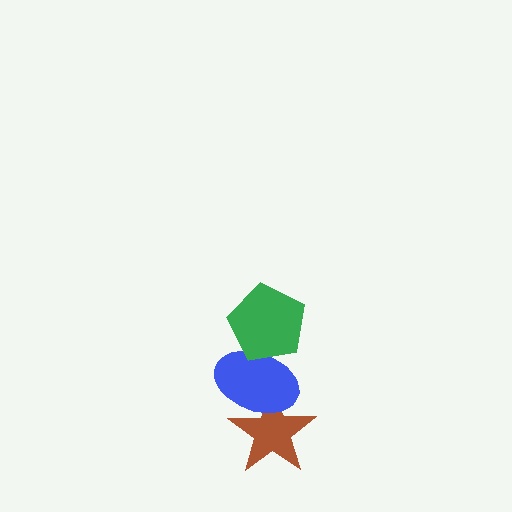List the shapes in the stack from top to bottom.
From top to bottom: the green pentagon, the blue ellipse, the brown star.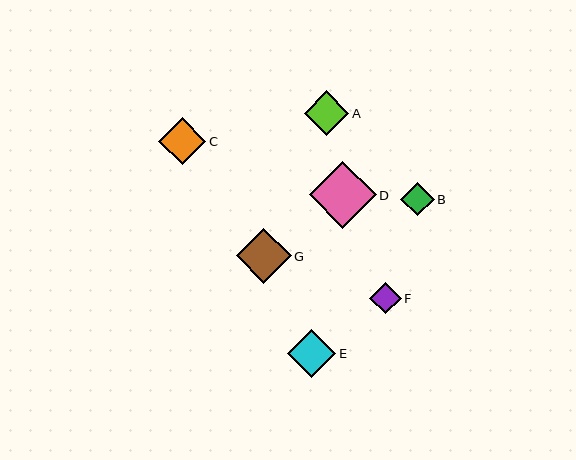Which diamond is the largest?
Diamond D is the largest with a size of approximately 66 pixels.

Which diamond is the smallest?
Diamond F is the smallest with a size of approximately 31 pixels.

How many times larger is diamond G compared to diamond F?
Diamond G is approximately 1.8 times the size of diamond F.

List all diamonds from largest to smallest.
From largest to smallest: D, G, E, C, A, B, F.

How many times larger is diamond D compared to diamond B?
Diamond D is approximately 2.0 times the size of diamond B.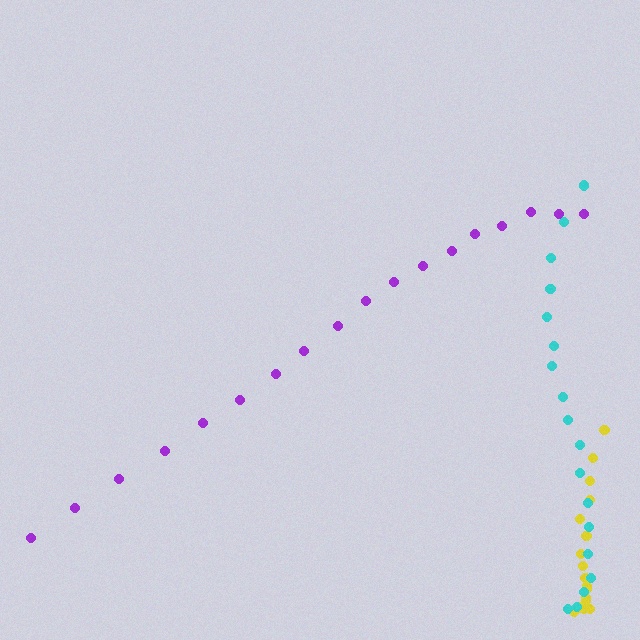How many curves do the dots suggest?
There are 3 distinct paths.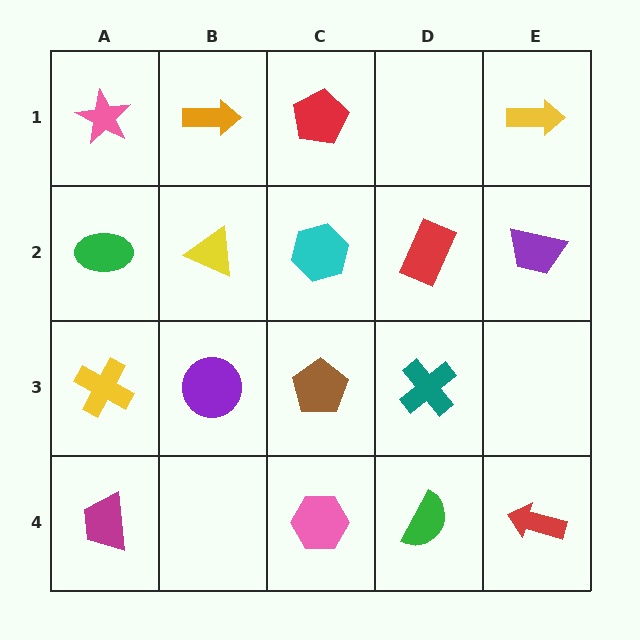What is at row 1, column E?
A yellow arrow.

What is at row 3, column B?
A purple circle.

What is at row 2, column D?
A red rectangle.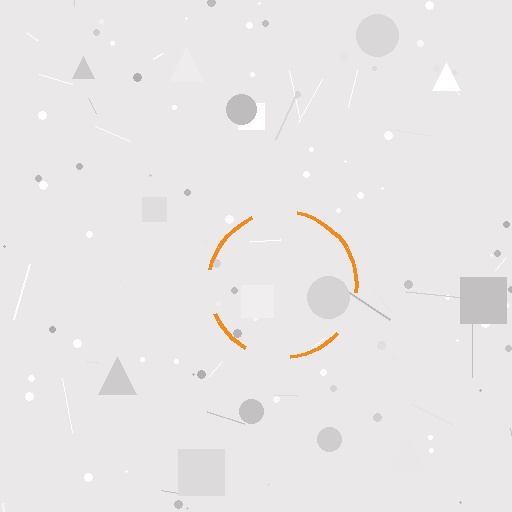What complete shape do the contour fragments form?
The contour fragments form a circle.